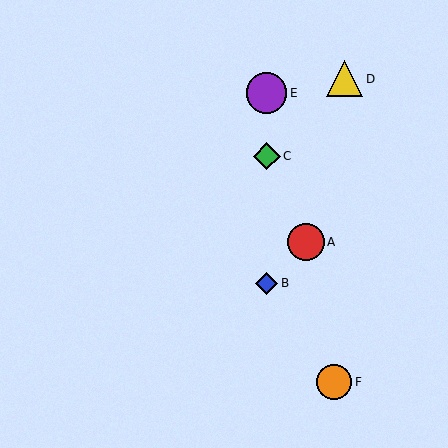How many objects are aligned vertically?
3 objects (B, C, E) are aligned vertically.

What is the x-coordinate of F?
Object F is at x≈334.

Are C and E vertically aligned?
Yes, both are at x≈267.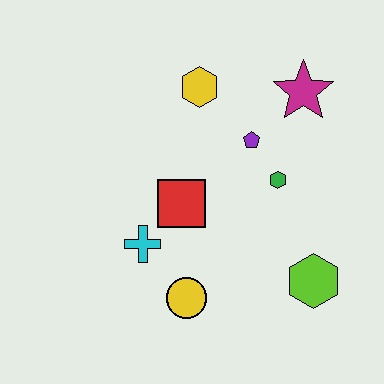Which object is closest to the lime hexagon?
The green hexagon is closest to the lime hexagon.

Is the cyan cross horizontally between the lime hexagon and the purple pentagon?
No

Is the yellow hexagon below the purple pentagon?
No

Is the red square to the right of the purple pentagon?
No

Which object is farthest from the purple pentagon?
The yellow circle is farthest from the purple pentagon.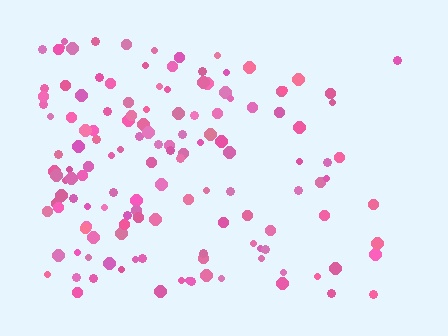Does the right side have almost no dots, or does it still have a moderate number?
Still a moderate number, just noticeably fewer than the left.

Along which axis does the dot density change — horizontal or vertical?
Horizontal.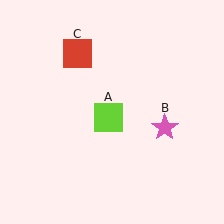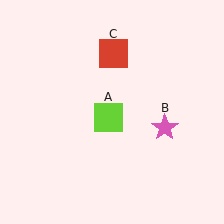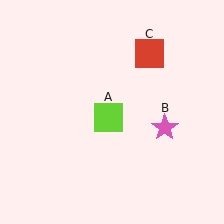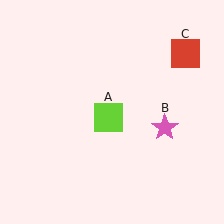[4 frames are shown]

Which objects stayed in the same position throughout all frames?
Lime square (object A) and pink star (object B) remained stationary.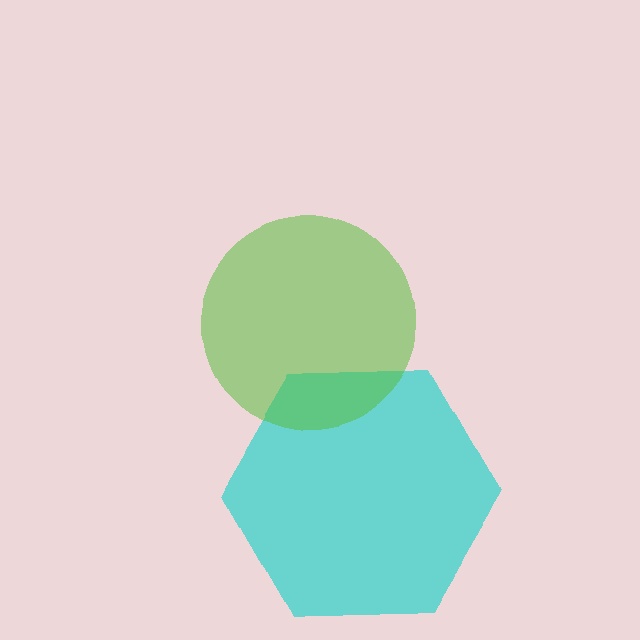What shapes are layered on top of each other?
The layered shapes are: a cyan hexagon, a lime circle.